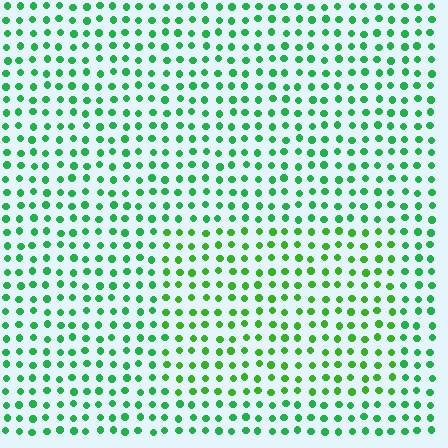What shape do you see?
I see a rectangle.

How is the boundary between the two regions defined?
The boundary is defined purely by a slight shift in hue (about 23 degrees). Spacing, size, and orientation are identical on both sides.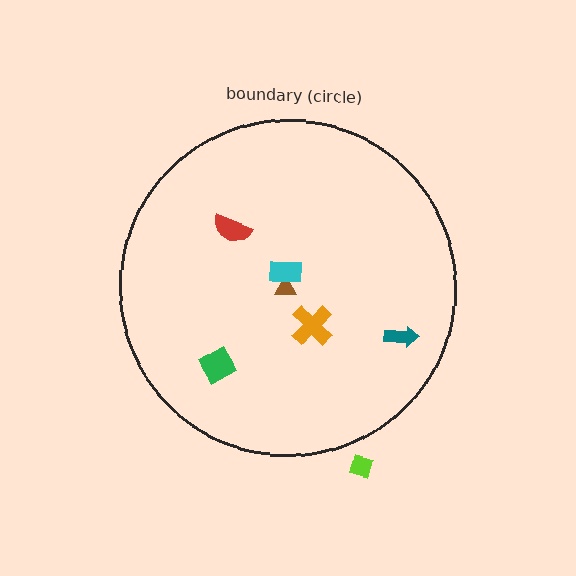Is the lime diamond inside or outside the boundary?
Outside.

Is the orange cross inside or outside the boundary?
Inside.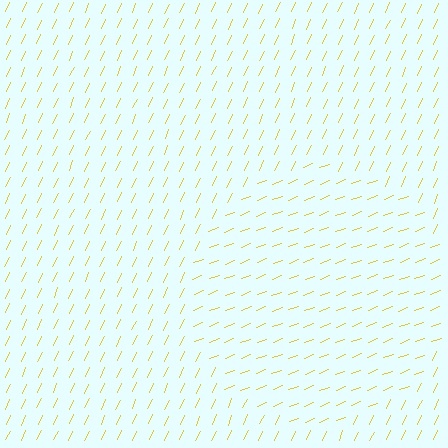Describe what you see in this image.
The image is filled with small yellow line segments. A circle region in the image has lines oriented differently from the surrounding lines, creating a visible texture boundary.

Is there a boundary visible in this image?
Yes, there is a texture boundary formed by a change in line orientation.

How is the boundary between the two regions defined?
The boundary is defined purely by a change in line orientation (approximately 45 degrees difference). All lines are the same color and thickness.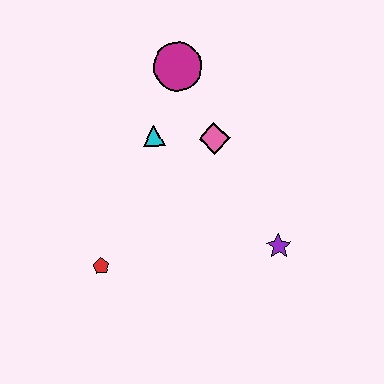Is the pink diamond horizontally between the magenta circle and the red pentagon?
No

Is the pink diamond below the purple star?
No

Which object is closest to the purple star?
The pink diamond is closest to the purple star.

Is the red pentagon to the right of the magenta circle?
No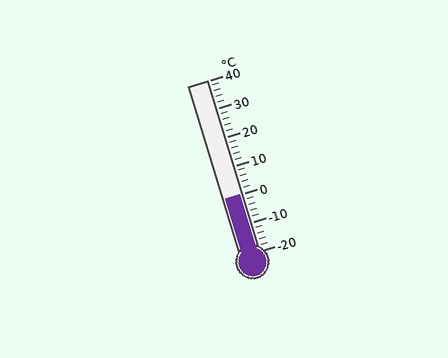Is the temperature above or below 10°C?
The temperature is below 10°C.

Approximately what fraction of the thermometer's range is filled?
The thermometer is filled to approximately 35% of its range.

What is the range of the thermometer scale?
The thermometer scale ranges from -20°C to 40°C.